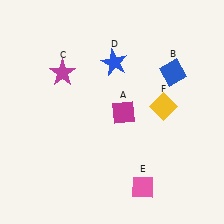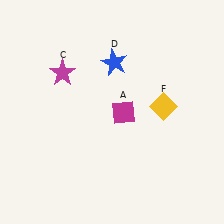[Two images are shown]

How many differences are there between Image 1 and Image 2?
There are 2 differences between the two images.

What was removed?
The blue diamond (B), the pink diamond (E) were removed in Image 2.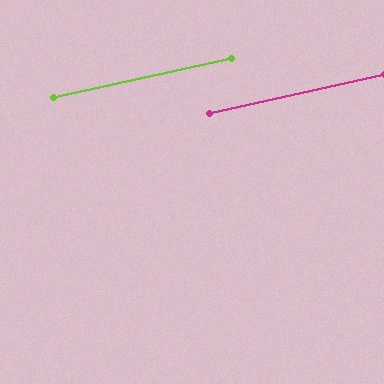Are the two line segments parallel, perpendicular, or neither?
Parallel — their directions differ by only 0.1°.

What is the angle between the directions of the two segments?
Approximately 0 degrees.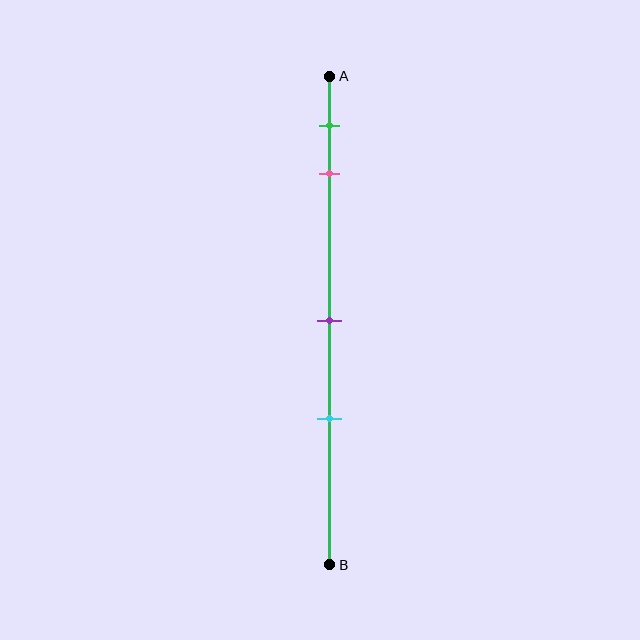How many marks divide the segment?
There are 4 marks dividing the segment.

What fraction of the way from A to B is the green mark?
The green mark is approximately 10% (0.1) of the way from A to B.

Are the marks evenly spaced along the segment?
No, the marks are not evenly spaced.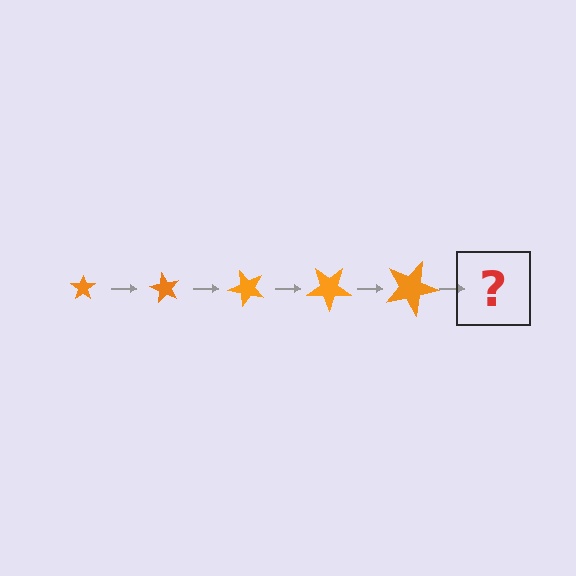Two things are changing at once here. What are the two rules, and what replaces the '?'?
The two rules are that the star grows larger each step and it rotates 60 degrees each step. The '?' should be a star, larger than the previous one and rotated 300 degrees from the start.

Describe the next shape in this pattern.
It should be a star, larger than the previous one and rotated 300 degrees from the start.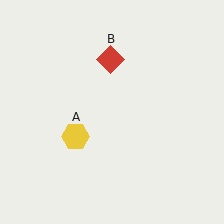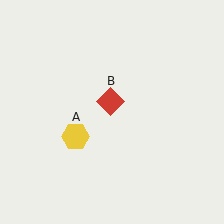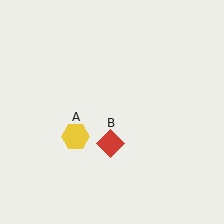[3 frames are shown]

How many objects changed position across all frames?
1 object changed position: red diamond (object B).